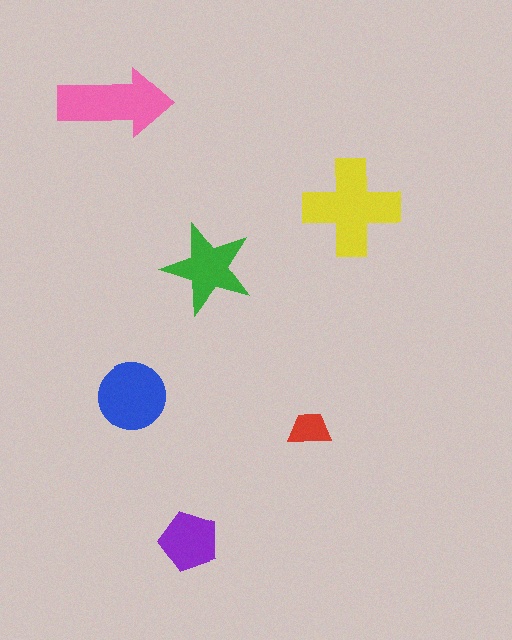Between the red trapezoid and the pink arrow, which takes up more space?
The pink arrow.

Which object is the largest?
The yellow cross.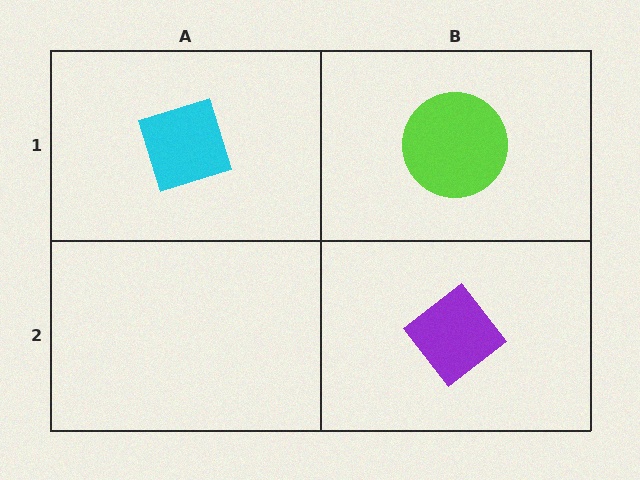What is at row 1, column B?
A lime circle.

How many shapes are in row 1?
2 shapes.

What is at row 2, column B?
A purple diamond.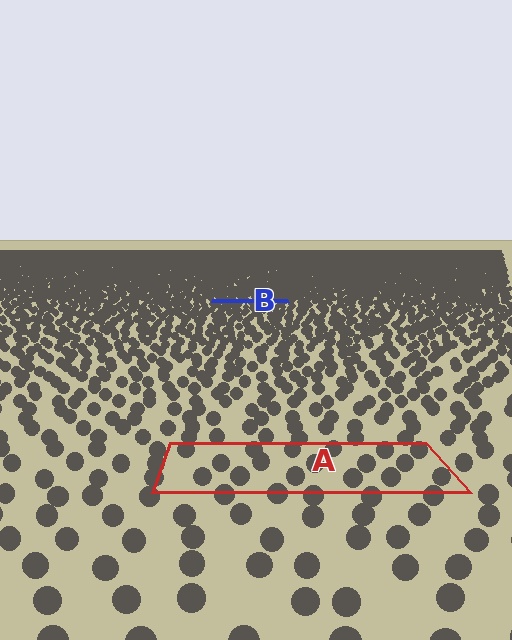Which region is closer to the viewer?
Region A is closer. The texture elements there are larger and more spread out.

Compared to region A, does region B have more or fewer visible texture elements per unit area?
Region B has more texture elements per unit area — they are packed more densely because it is farther away.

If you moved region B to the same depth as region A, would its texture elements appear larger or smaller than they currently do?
They would appear larger. At a closer depth, the same texture elements are projected at a bigger on-screen size.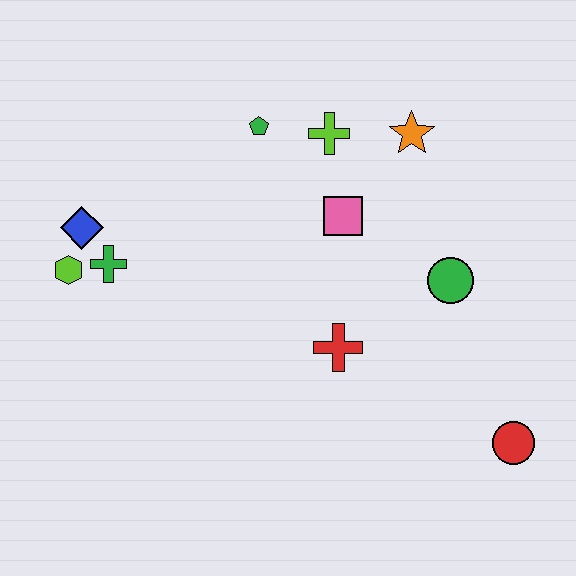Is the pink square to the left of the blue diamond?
No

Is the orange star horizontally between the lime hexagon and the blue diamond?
No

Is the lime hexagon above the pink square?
No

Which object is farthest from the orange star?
The lime hexagon is farthest from the orange star.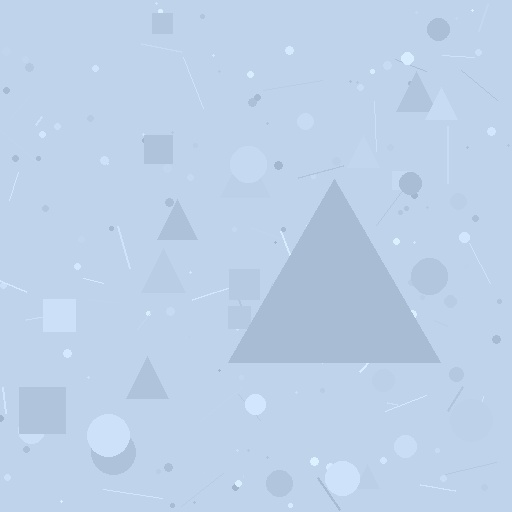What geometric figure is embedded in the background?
A triangle is embedded in the background.